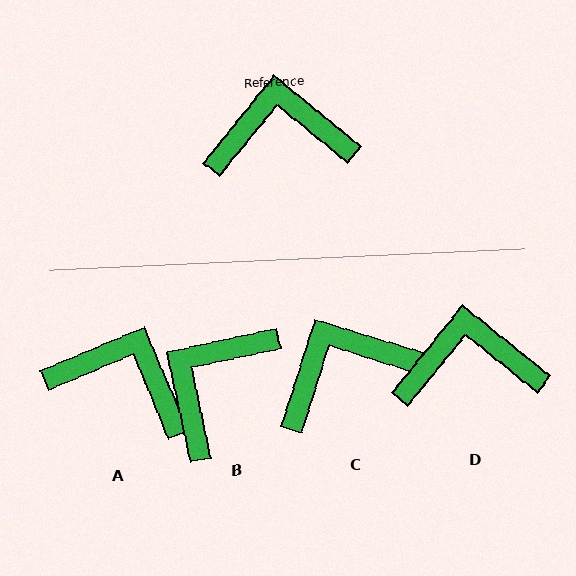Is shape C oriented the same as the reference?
No, it is off by about 22 degrees.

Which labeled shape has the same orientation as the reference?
D.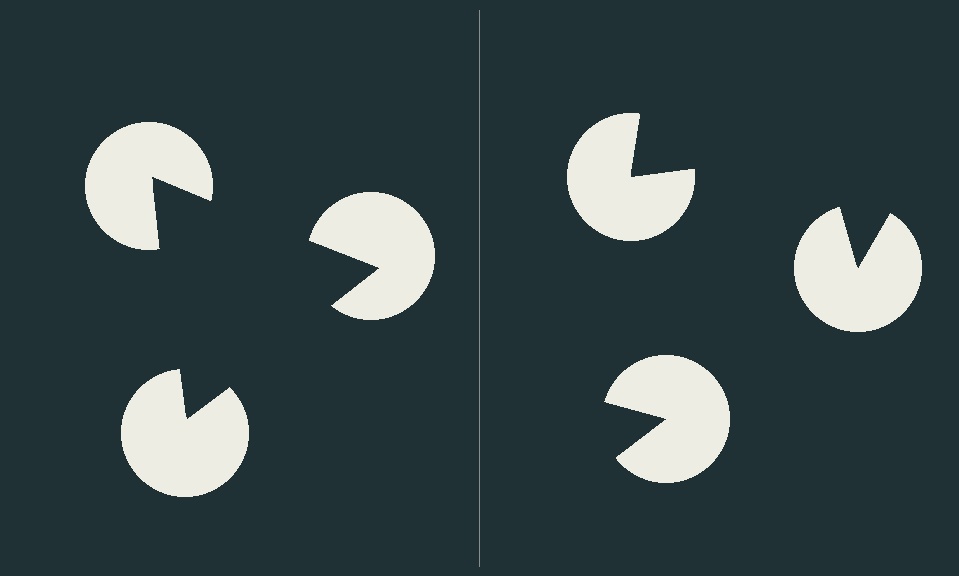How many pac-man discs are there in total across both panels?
6 — 3 on each side.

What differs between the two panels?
The pac-man discs are positioned identically on both sides; only the wedge orientations differ. On the left they align to a triangle; on the right they are misaligned.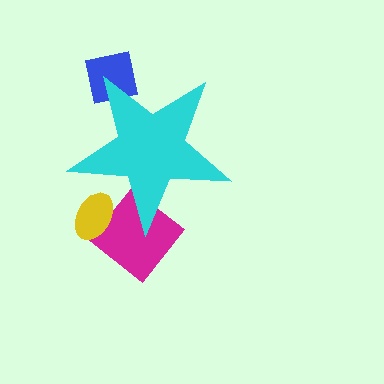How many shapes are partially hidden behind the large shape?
3 shapes are partially hidden.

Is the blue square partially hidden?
Yes, the blue square is partially hidden behind the cyan star.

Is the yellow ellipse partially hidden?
Yes, the yellow ellipse is partially hidden behind the cyan star.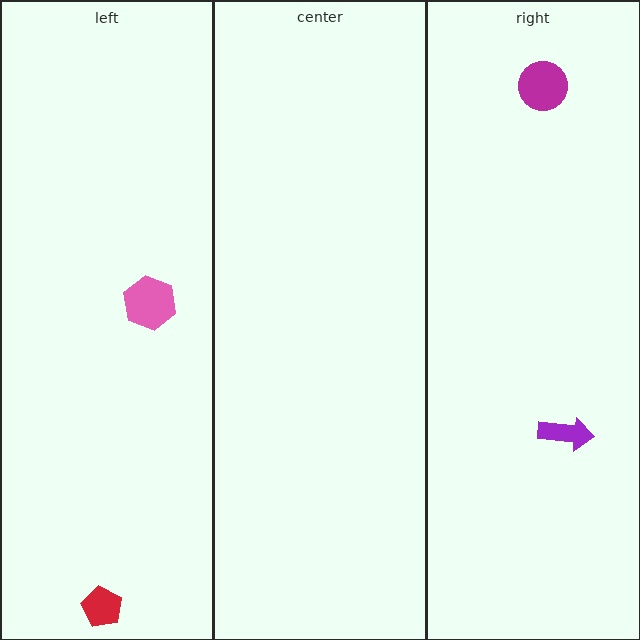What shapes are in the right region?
The magenta circle, the purple arrow.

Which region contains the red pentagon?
The left region.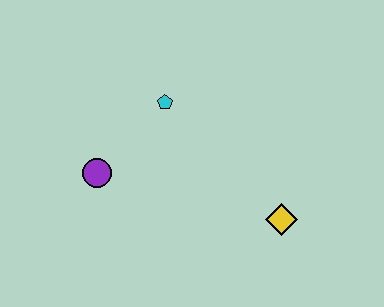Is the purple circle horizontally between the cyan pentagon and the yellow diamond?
No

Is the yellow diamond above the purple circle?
No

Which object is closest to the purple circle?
The cyan pentagon is closest to the purple circle.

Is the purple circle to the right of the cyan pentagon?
No